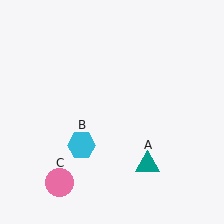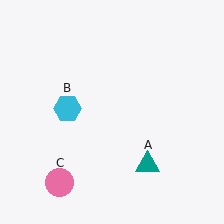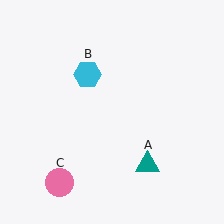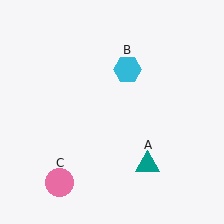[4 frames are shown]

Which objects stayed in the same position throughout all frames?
Teal triangle (object A) and pink circle (object C) remained stationary.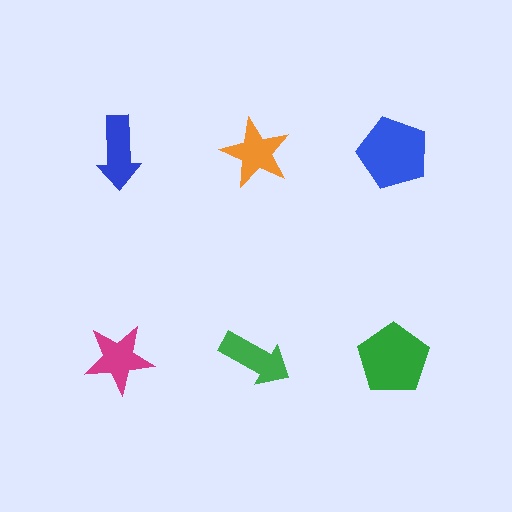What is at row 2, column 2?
A green arrow.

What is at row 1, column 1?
A blue arrow.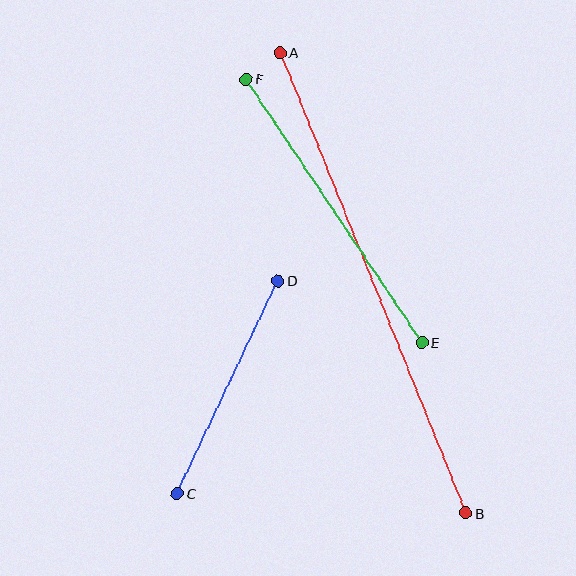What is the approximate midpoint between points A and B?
The midpoint is at approximately (373, 283) pixels.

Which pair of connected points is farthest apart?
Points A and B are farthest apart.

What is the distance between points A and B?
The distance is approximately 496 pixels.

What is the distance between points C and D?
The distance is approximately 235 pixels.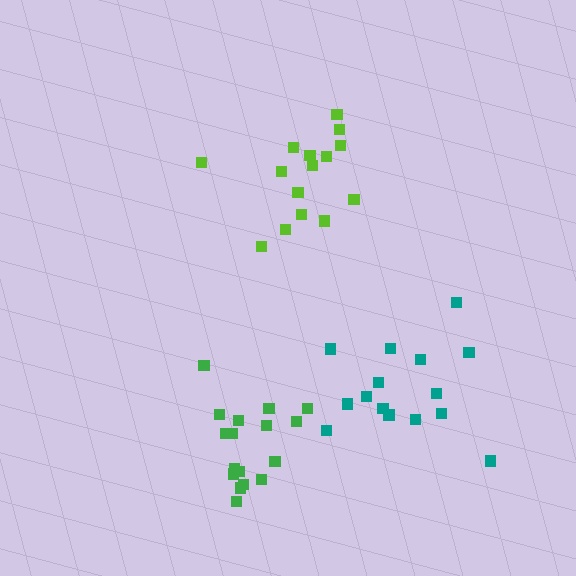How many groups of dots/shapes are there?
There are 3 groups.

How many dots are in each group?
Group 1: 17 dots, Group 2: 15 dots, Group 3: 15 dots (47 total).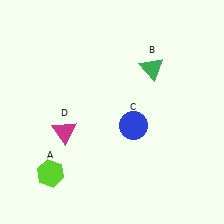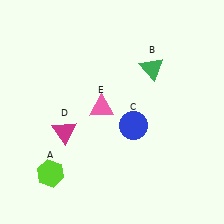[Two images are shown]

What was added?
A pink triangle (E) was added in Image 2.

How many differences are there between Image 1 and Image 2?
There is 1 difference between the two images.